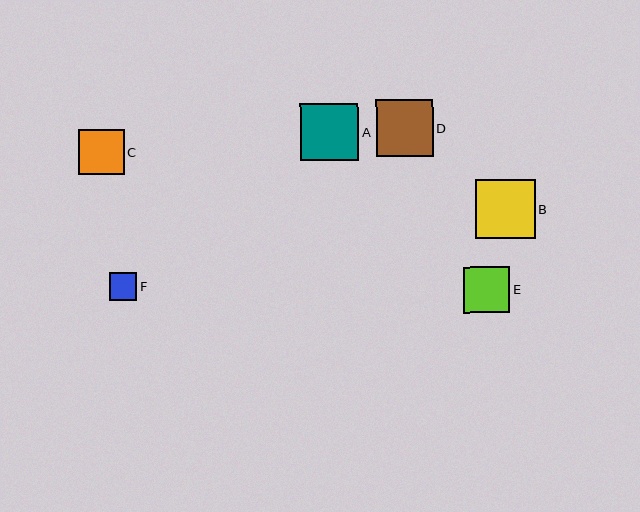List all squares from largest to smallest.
From largest to smallest: B, A, D, E, C, F.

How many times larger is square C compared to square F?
Square C is approximately 1.7 times the size of square F.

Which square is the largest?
Square B is the largest with a size of approximately 59 pixels.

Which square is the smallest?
Square F is the smallest with a size of approximately 27 pixels.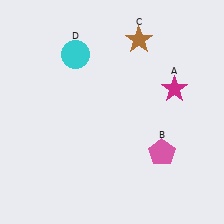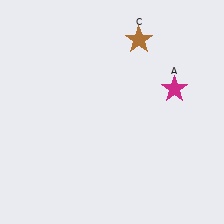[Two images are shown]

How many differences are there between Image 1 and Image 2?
There are 2 differences between the two images.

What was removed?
The cyan circle (D), the pink pentagon (B) were removed in Image 2.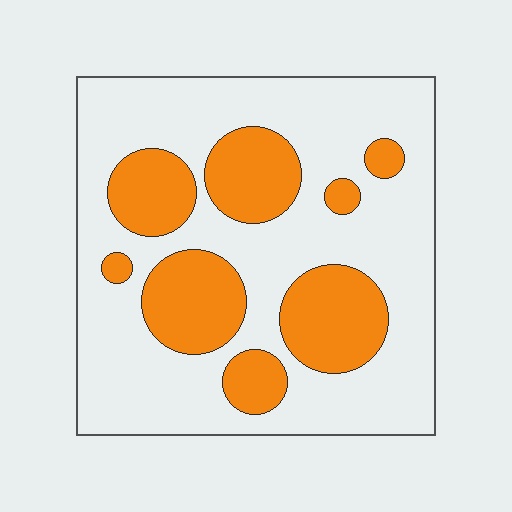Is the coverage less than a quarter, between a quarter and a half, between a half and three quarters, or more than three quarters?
Between a quarter and a half.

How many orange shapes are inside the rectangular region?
8.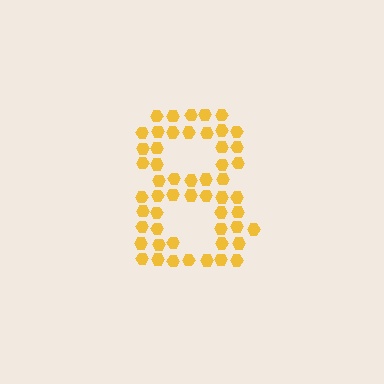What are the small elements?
The small elements are hexagons.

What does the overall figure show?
The overall figure shows the digit 8.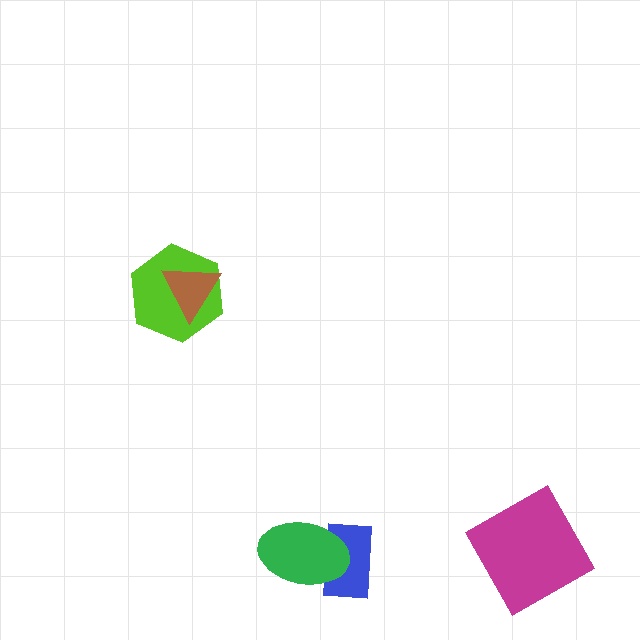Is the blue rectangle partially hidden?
Yes, it is partially covered by another shape.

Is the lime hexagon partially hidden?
Yes, it is partially covered by another shape.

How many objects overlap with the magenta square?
0 objects overlap with the magenta square.